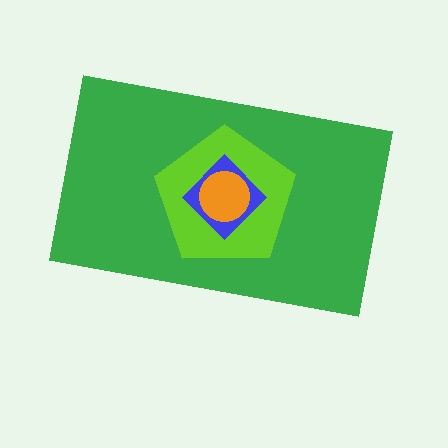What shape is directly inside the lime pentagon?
The blue diamond.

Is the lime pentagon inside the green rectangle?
Yes.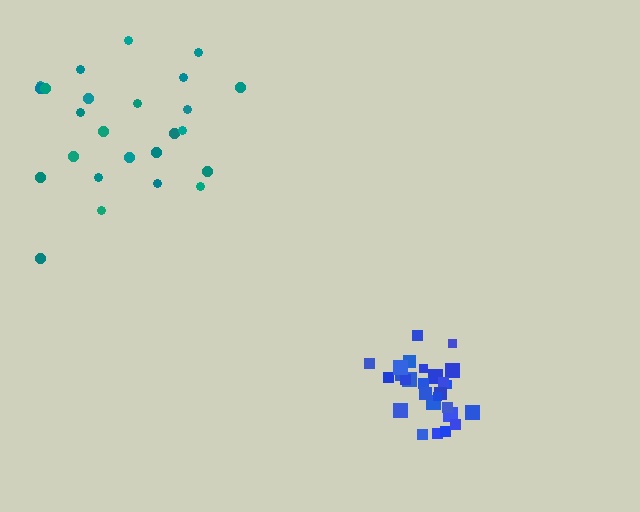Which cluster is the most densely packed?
Blue.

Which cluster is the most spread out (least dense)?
Teal.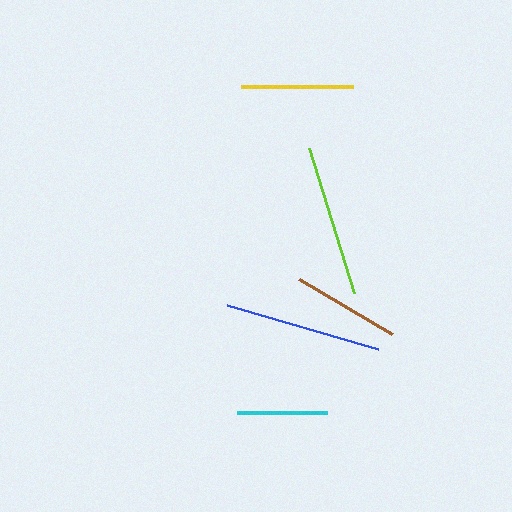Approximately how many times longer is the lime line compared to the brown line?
The lime line is approximately 1.4 times the length of the brown line.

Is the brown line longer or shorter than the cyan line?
The brown line is longer than the cyan line.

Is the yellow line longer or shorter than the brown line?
The yellow line is longer than the brown line.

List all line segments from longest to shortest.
From longest to shortest: blue, lime, yellow, brown, cyan.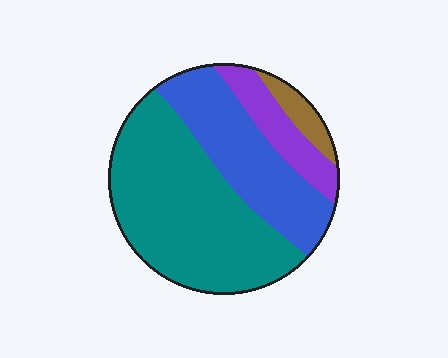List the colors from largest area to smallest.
From largest to smallest: teal, blue, purple, brown.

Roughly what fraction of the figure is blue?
Blue covers roughly 30% of the figure.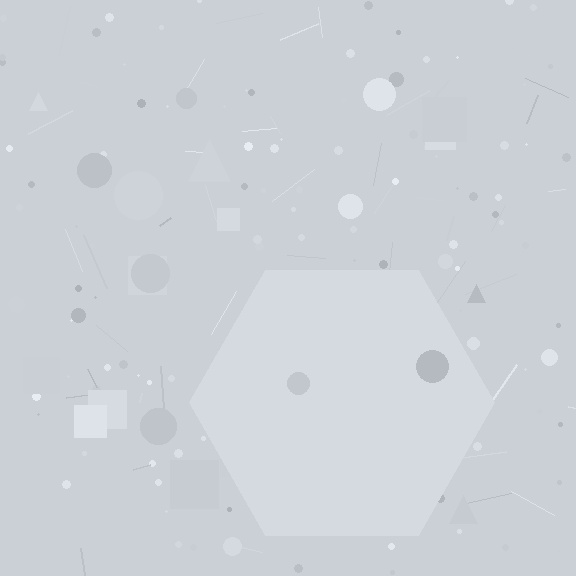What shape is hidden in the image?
A hexagon is hidden in the image.